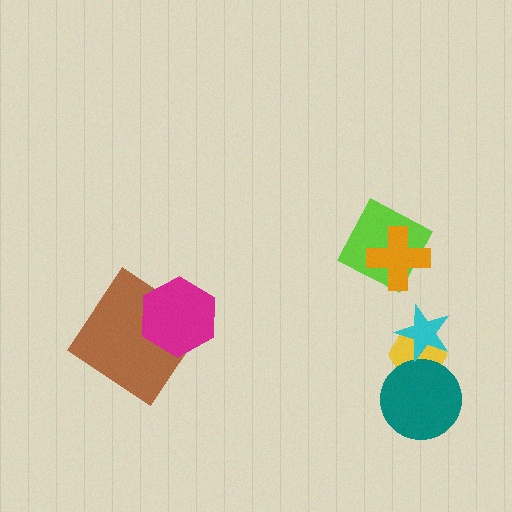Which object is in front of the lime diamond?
The orange cross is in front of the lime diamond.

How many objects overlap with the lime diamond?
1 object overlaps with the lime diamond.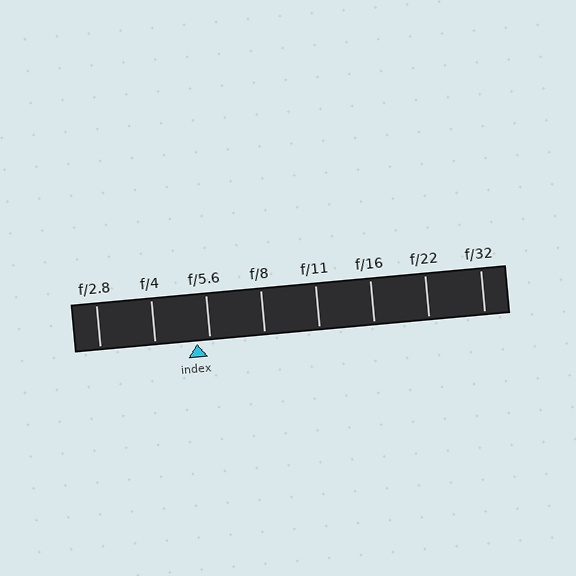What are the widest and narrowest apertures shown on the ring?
The widest aperture shown is f/2.8 and the narrowest is f/32.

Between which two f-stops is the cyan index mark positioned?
The index mark is between f/4 and f/5.6.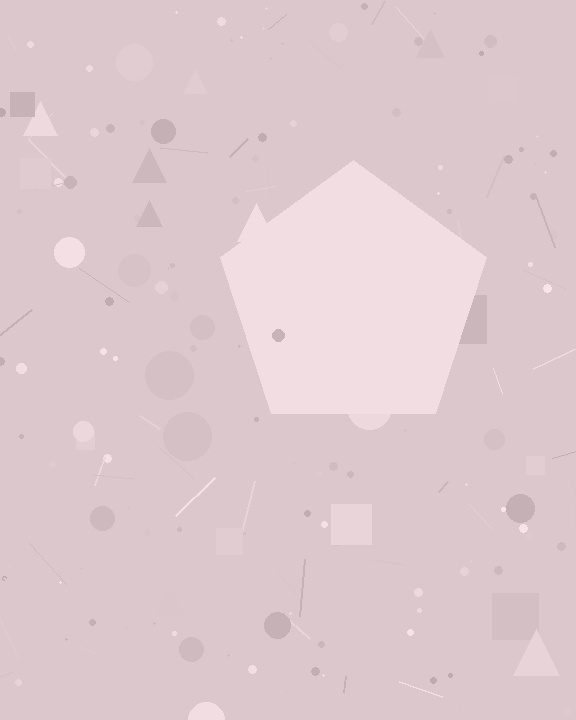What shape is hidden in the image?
A pentagon is hidden in the image.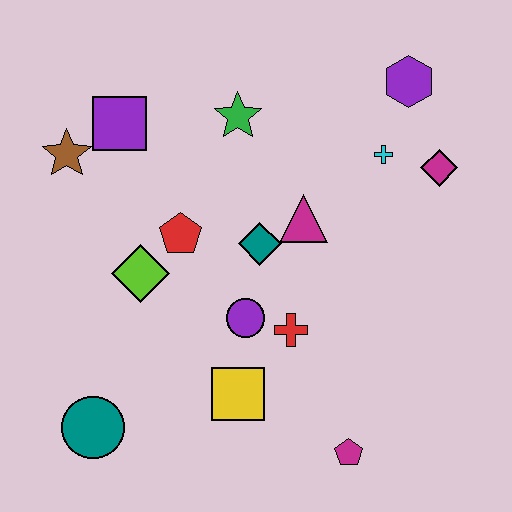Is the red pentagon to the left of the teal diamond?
Yes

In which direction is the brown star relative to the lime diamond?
The brown star is above the lime diamond.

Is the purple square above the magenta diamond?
Yes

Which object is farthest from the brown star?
The magenta pentagon is farthest from the brown star.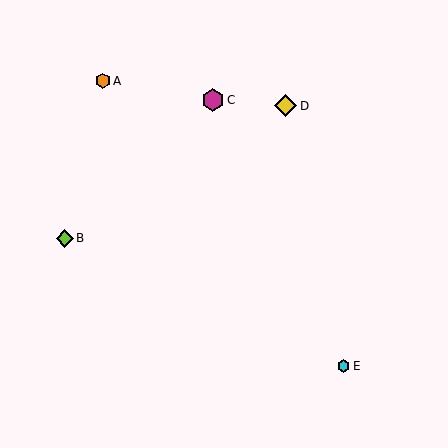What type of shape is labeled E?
Shape E is a cyan hexagon.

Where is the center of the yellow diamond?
The center of the yellow diamond is at (286, 106).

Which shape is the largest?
The magenta hexagon (labeled C) is the largest.